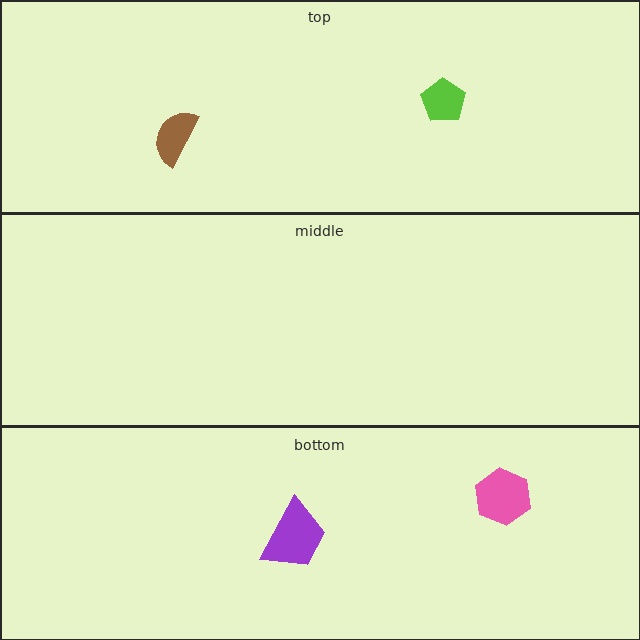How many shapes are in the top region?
2.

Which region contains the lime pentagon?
The top region.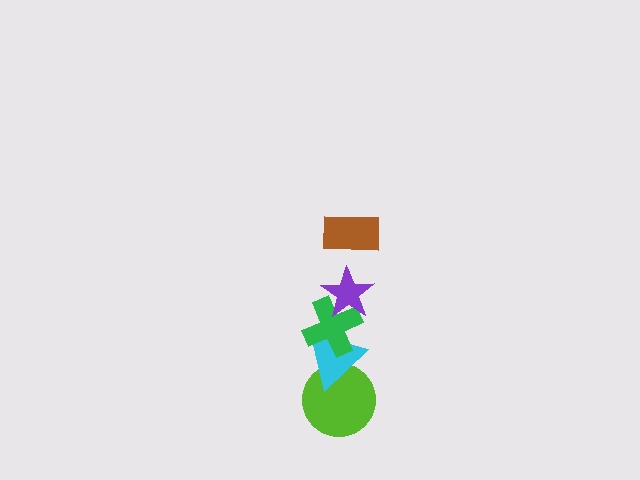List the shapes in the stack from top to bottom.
From top to bottom: the brown rectangle, the purple star, the green cross, the cyan triangle, the lime circle.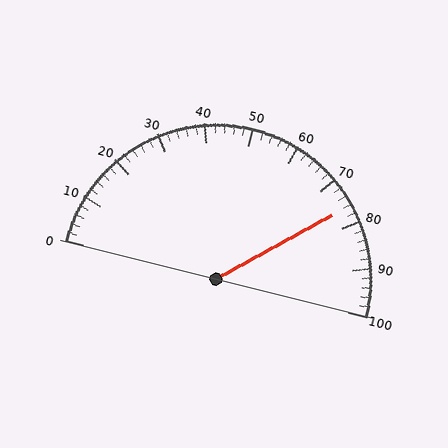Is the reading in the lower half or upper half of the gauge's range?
The reading is in the upper half of the range (0 to 100).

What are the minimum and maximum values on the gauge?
The gauge ranges from 0 to 100.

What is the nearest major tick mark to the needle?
The nearest major tick mark is 80.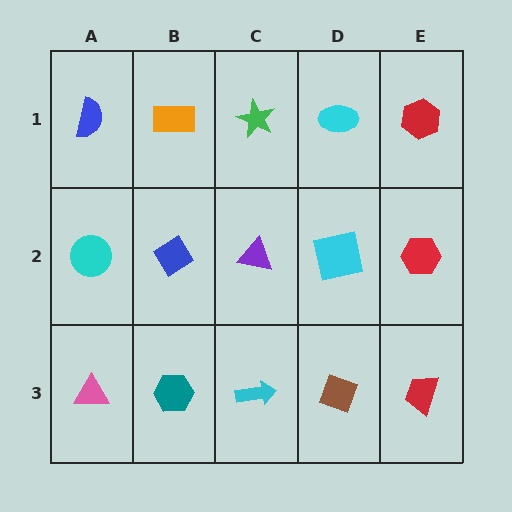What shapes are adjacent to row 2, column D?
A cyan ellipse (row 1, column D), a brown diamond (row 3, column D), a purple triangle (row 2, column C), a red hexagon (row 2, column E).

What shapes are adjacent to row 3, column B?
A blue diamond (row 2, column B), a pink triangle (row 3, column A), a cyan arrow (row 3, column C).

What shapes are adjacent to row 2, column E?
A red hexagon (row 1, column E), a red trapezoid (row 3, column E), a cyan square (row 2, column D).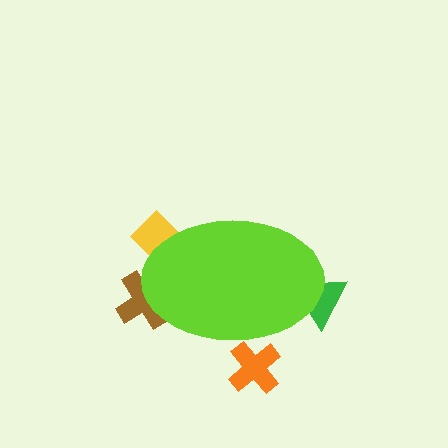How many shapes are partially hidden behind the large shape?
4 shapes are partially hidden.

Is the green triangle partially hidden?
Yes, the green triangle is partially hidden behind the lime ellipse.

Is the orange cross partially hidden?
Yes, the orange cross is partially hidden behind the lime ellipse.